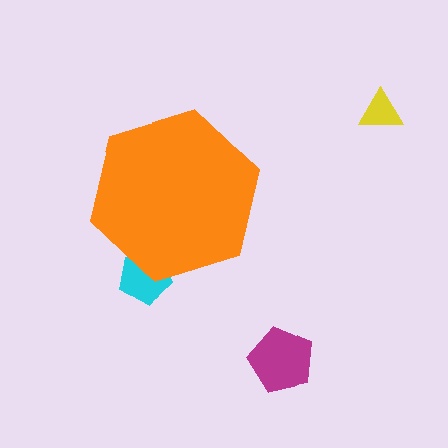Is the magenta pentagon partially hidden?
No, the magenta pentagon is fully visible.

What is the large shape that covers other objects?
An orange hexagon.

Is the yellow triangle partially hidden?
No, the yellow triangle is fully visible.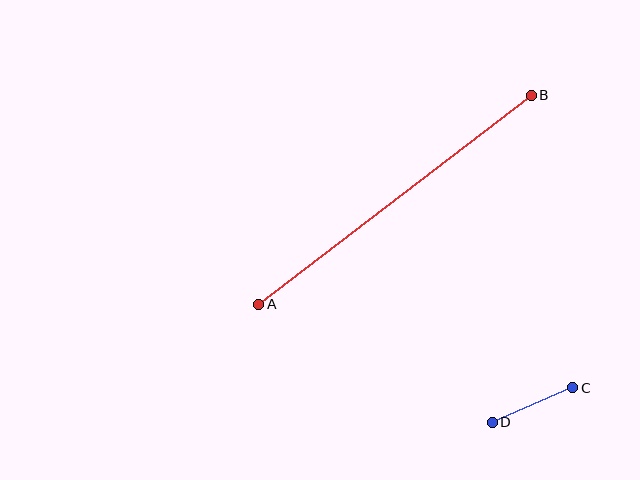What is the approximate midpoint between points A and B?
The midpoint is at approximately (395, 200) pixels.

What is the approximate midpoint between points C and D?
The midpoint is at approximately (533, 405) pixels.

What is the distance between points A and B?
The distance is approximately 343 pixels.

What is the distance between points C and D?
The distance is approximately 88 pixels.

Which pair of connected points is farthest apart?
Points A and B are farthest apart.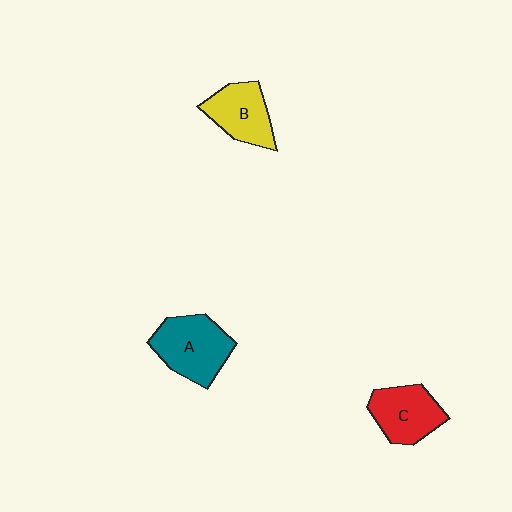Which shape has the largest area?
Shape A (teal).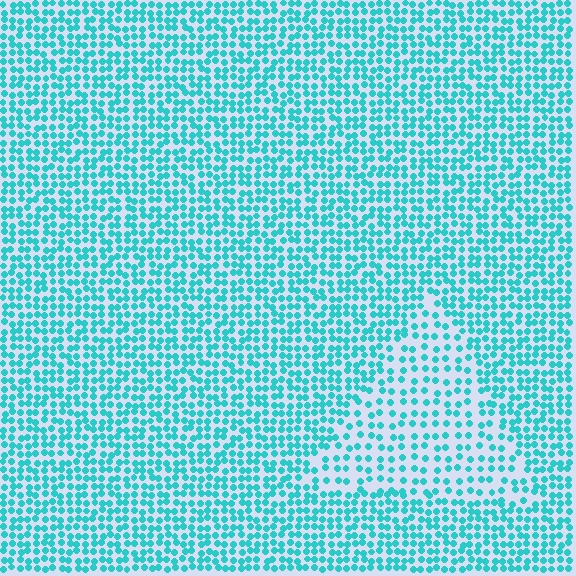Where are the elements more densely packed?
The elements are more densely packed outside the triangle boundary.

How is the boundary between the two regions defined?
The boundary is defined by a change in element density (approximately 1.8x ratio). All elements are the same color, size, and shape.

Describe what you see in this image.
The image contains small cyan elements arranged at two different densities. A triangle-shaped region is visible where the elements are less densely packed than the surrounding area.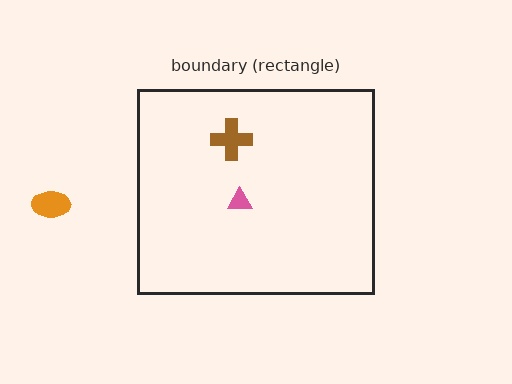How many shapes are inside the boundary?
2 inside, 1 outside.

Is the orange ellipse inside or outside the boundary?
Outside.